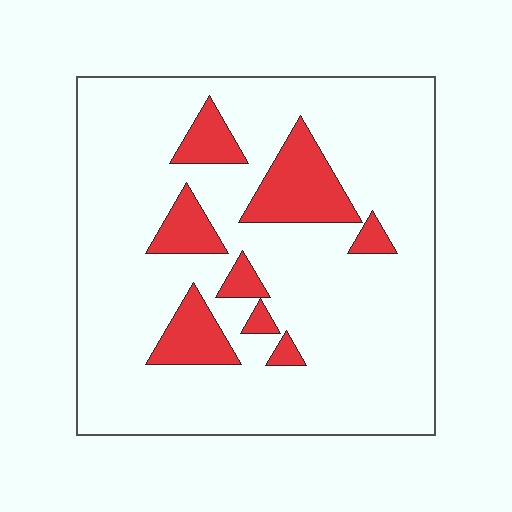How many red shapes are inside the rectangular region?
8.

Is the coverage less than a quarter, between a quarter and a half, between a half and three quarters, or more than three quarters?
Less than a quarter.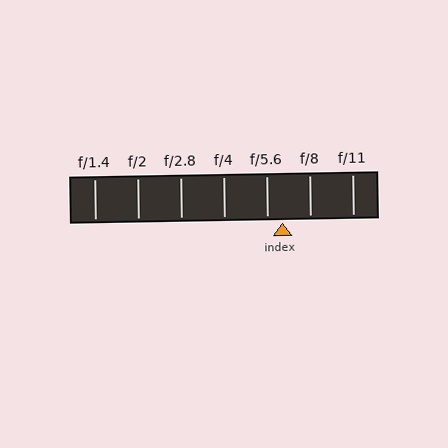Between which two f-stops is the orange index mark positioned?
The index mark is between f/5.6 and f/8.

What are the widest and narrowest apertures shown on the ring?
The widest aperture shown is f/1.4 and the narrowest is f/11.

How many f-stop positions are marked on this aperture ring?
There are 7 f-stop positions marked.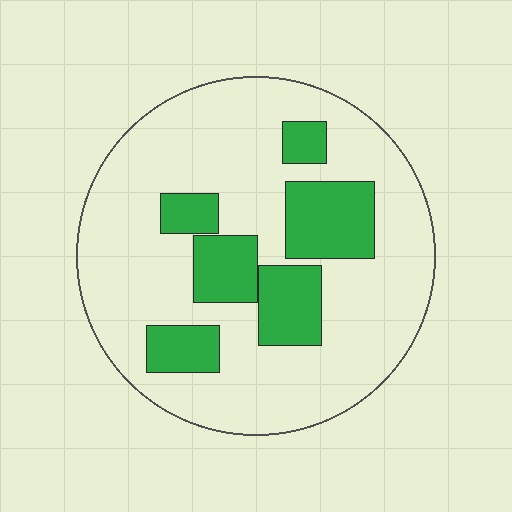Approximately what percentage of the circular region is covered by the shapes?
Approximately 25%.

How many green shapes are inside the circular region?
6.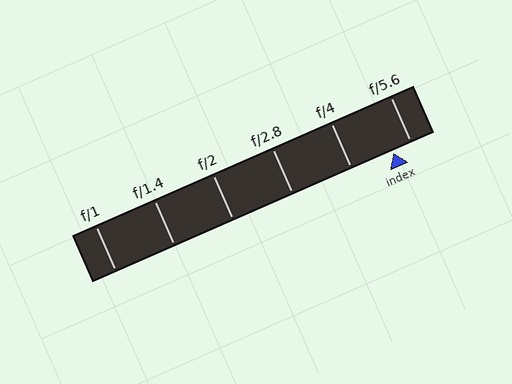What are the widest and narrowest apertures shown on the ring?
The widest aperture shown is f/1 and the narrowest is f/5.6.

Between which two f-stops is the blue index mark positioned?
The index mark is between f/4 and f/5.6.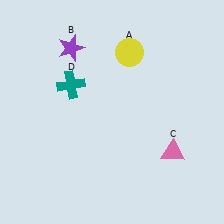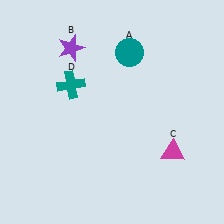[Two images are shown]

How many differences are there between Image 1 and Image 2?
There are 2 differences between the two images.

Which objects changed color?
A changed from yellow to teal. C changed from pink to magenta.